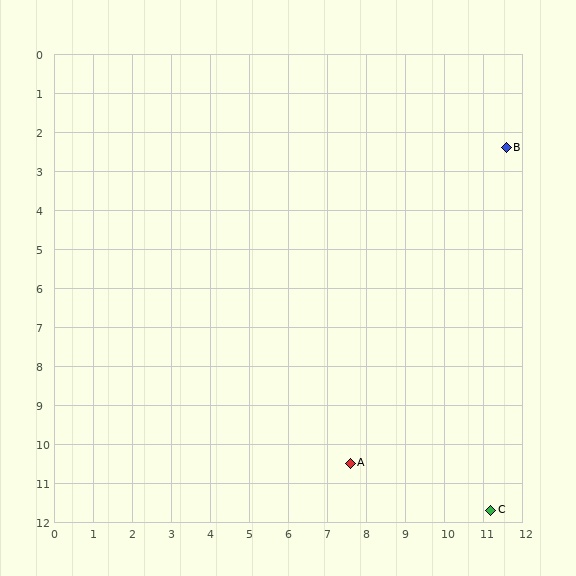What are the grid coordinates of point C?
Point C is at approximately (11.2, 11.7).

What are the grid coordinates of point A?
Point A is at approximately (7.6, 10.5).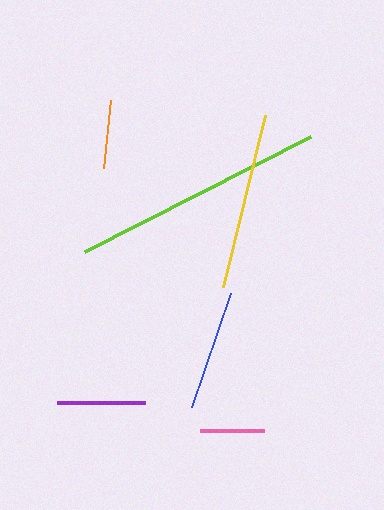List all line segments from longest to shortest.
From longest to shortest: lime, yellow, blue, purple, orange, pink.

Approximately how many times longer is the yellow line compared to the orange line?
The yellow line is approximately 2.6 times the length of the orange line.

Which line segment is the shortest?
The pink line is the shortest at approximately 63 pixels.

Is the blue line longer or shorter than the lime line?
The lime line is longer than the blue line.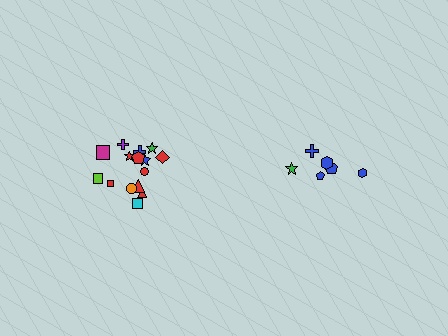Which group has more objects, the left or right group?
The left group.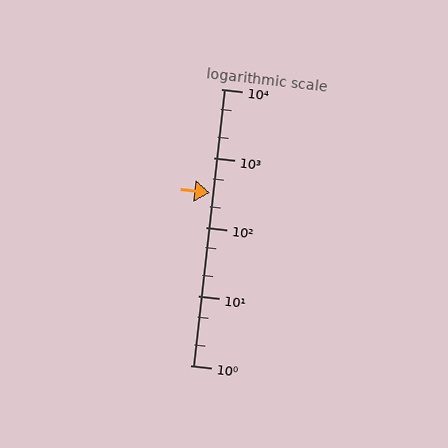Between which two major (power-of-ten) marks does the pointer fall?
The pointer is between 100 and 1000.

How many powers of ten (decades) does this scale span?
The scale spans 4 decades, from 1 to 10000.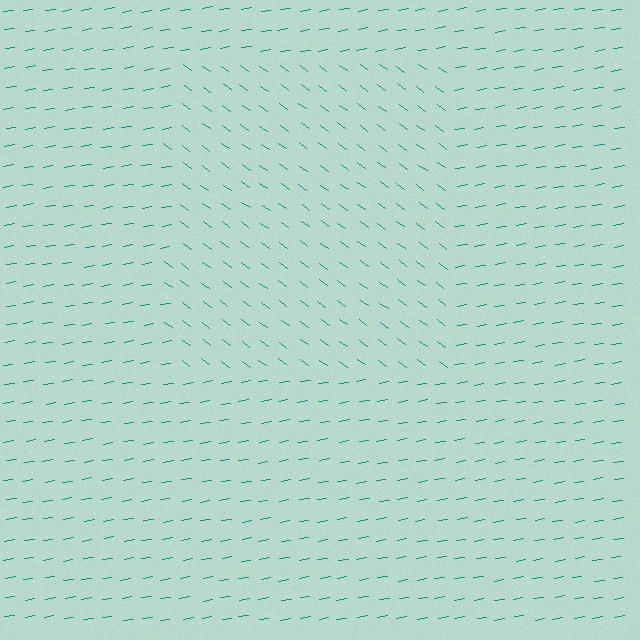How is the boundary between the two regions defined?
The boundary is defined purely by a change in line orientation (approximately 45 degrees difference). All lines are the same color and thickness.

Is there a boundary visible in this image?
Yes, there is a texture boundary formed by a change in line orientation.